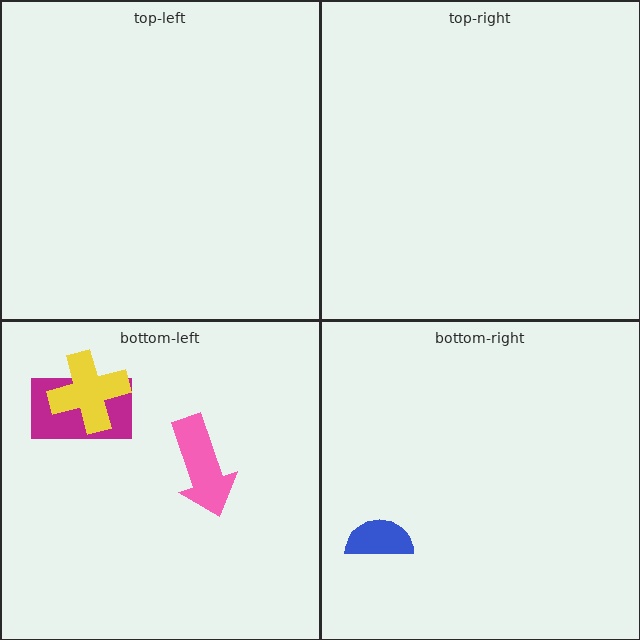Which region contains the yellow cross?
The bottom-left region.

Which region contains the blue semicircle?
The bottom-right region.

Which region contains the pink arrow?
The bottom-left region.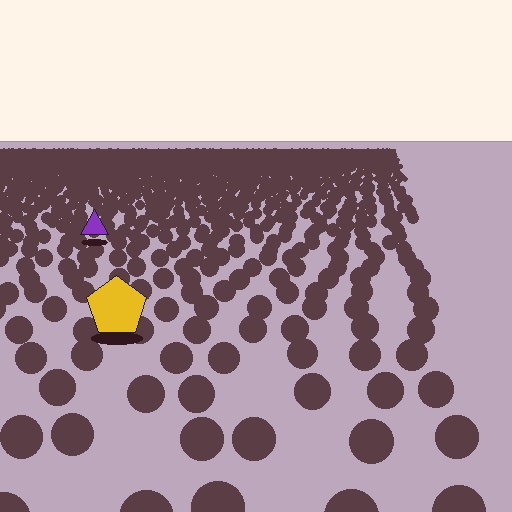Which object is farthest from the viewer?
The purple triangle is farthest from the viewer. It appears smaller and the ground texture around it is denser.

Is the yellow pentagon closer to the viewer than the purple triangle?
Yes. The yellow pentagon is closer — you can tell from the texture gradient: the ground texture is coarser near it.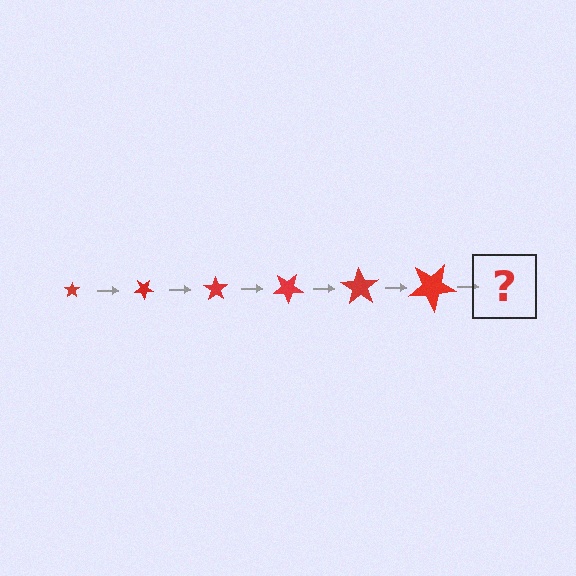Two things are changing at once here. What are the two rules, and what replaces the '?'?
The two rules are that the star grows larger each step and it rotates 35 degrees each step. The '?' should be a star, larger than the previous one and rotated 210 degrees from the start.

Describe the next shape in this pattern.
It should be a star, larger than the previous one and rotated 210 degrees from the start.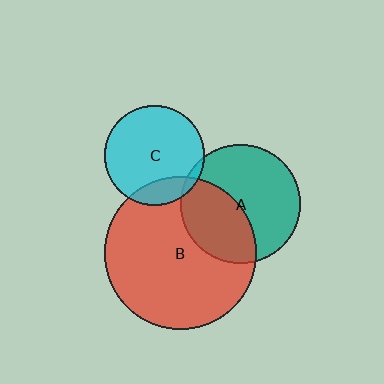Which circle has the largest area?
Circle B (red).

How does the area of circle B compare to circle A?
Approximately 1.6 times.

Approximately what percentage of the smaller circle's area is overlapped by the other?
Approximately 15%.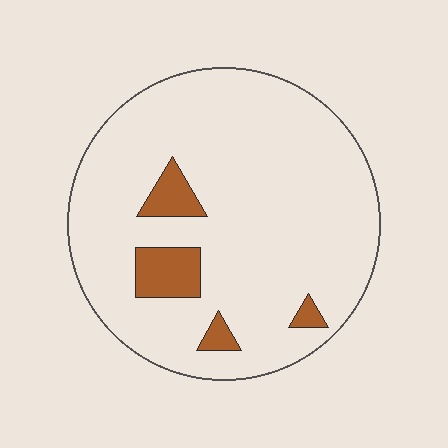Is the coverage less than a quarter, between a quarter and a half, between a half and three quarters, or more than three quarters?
Less than a quarter.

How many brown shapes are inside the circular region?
4.